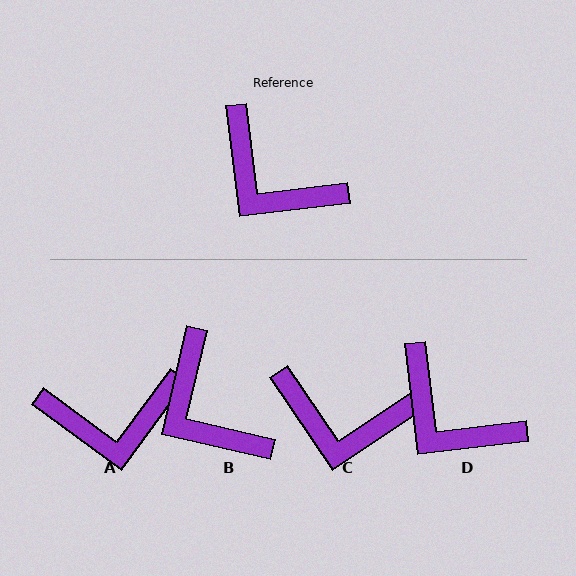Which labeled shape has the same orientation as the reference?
D.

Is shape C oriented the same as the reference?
No, it is off by about 27 degrees.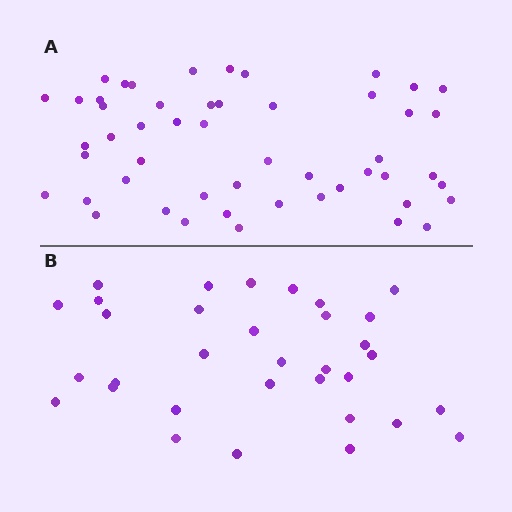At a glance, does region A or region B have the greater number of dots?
Region A (the top region) has more dots.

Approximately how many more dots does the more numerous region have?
Region A has approximately 20 more dots than region B.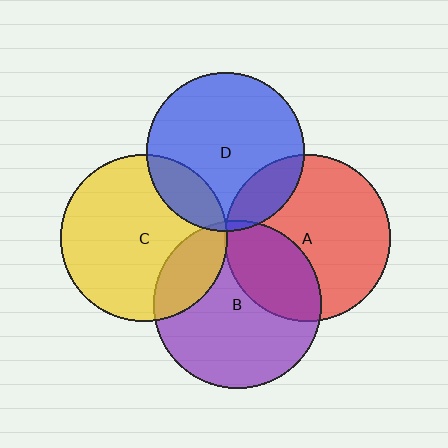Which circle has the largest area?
Circle B (purple).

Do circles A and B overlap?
Yes.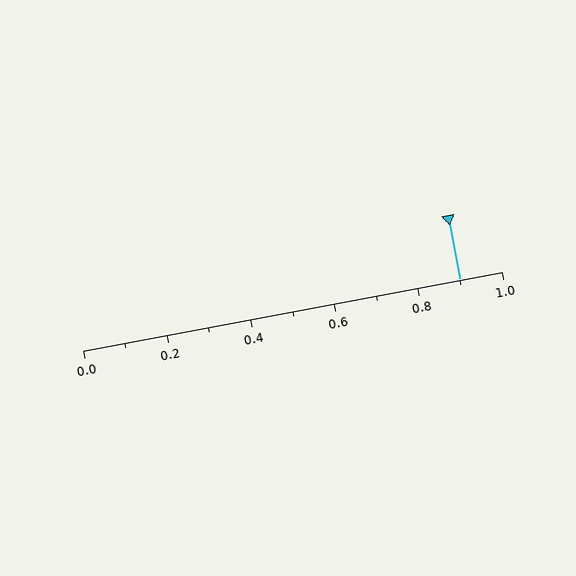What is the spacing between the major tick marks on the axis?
The major ticks are spaced 0.2 apart.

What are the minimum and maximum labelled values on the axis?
The axis runs from 0.0 to 1.0.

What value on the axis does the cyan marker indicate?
The marker indicates approximately 0.9.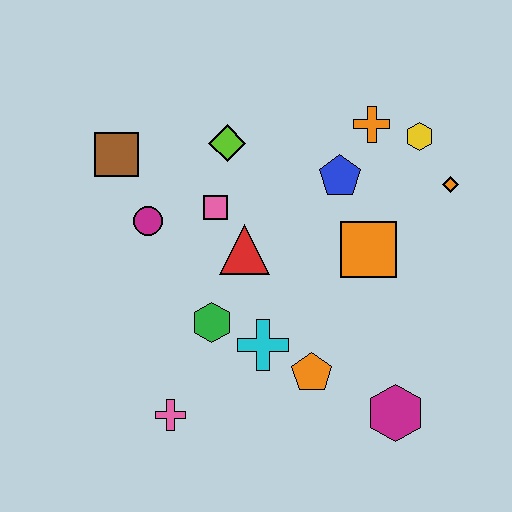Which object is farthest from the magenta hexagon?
The brown square is farthest from the magenta hexagon.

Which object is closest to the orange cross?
The yellow hexagon is closest to the orange cross.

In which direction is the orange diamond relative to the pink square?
The orange diamond is to the right of the pink square.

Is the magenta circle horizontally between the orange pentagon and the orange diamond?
No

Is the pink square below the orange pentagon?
No